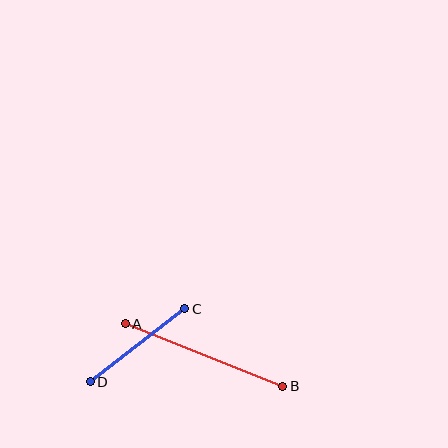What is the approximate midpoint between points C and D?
The midpoint is at approximately (137, 345) pixels.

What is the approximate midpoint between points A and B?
The midpoint is at approximately (204, 355) pixels.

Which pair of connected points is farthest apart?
Points A and B are farthest apart.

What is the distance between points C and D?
The distance is approximately 119 pixels.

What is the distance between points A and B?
The distance is approximately 170 pixels.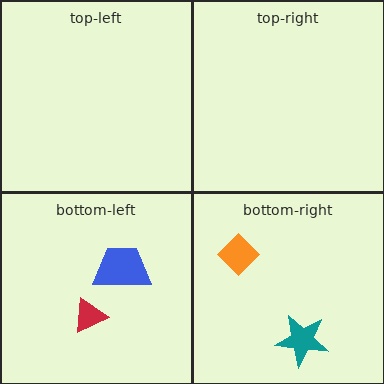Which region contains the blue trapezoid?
The bottom-left region.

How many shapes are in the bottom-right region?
2.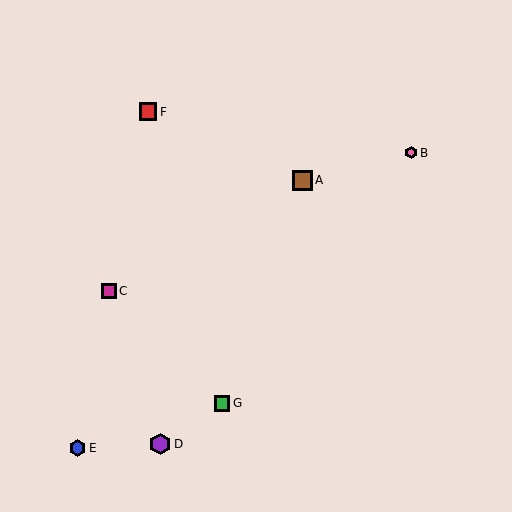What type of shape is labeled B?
Shape B is a pink hexagon.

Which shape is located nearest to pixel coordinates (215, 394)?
The green square (labeled G) at (222, 403) is nearest to that location.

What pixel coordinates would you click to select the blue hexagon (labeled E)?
Click at (78, 448) to select the blue hexagon E.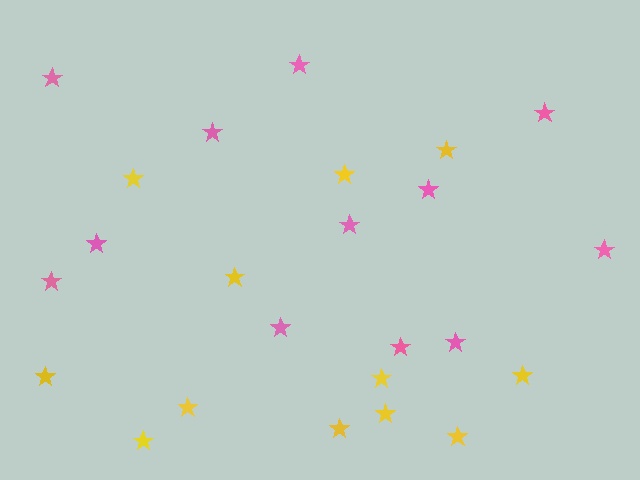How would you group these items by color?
There are 2 groups: one group of yellow stars (12) and one group of pink stars (12).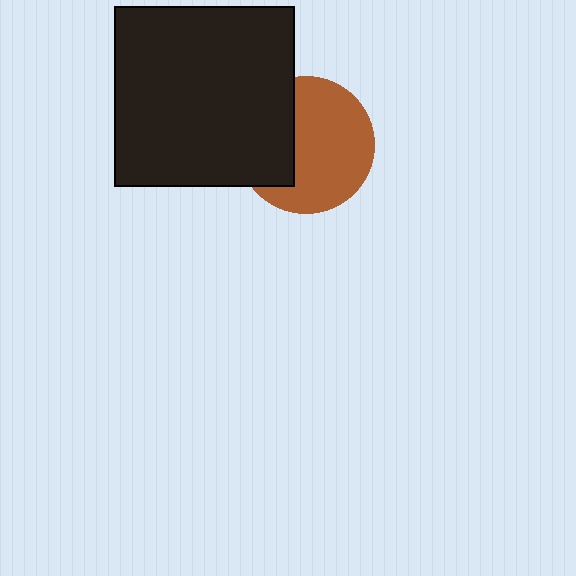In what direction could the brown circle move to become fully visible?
The brown circle could move right. That would shift it out from behind the black square entirely.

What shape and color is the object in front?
The object in front is a black square.